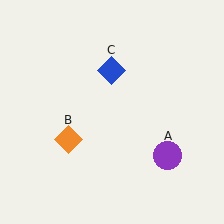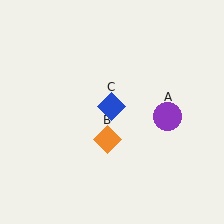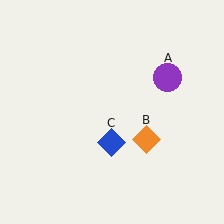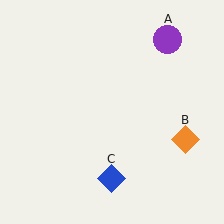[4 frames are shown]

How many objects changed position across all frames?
3 objects changed position: purple circle (object A), orange diamond (object B), blue diamond (object C).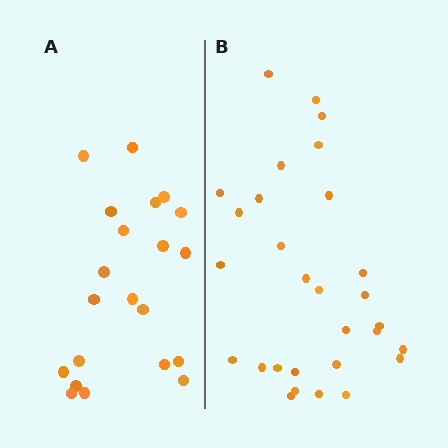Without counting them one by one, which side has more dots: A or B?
Region B (the right region) has more dots.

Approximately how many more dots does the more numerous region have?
Region B has roughly 8 or so more dots than region A.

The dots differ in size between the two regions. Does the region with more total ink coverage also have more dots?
No. Region A has more total ink coverage because its dots are larger, but region B actually contains more individual dots. Total area can be misleading — the number of items is what matters here.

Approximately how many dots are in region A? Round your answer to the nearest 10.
About 20 dots. (The exact count is 21, which rounds to 20.)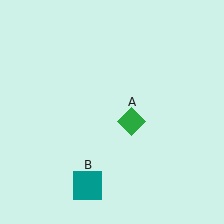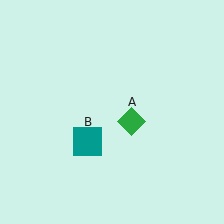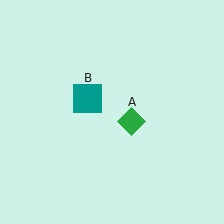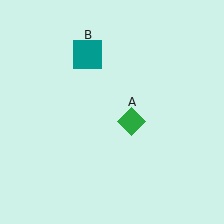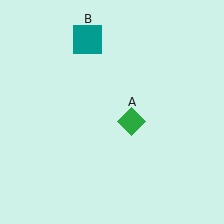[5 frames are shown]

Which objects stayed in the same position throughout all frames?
Green diamond (object A) remained stationary.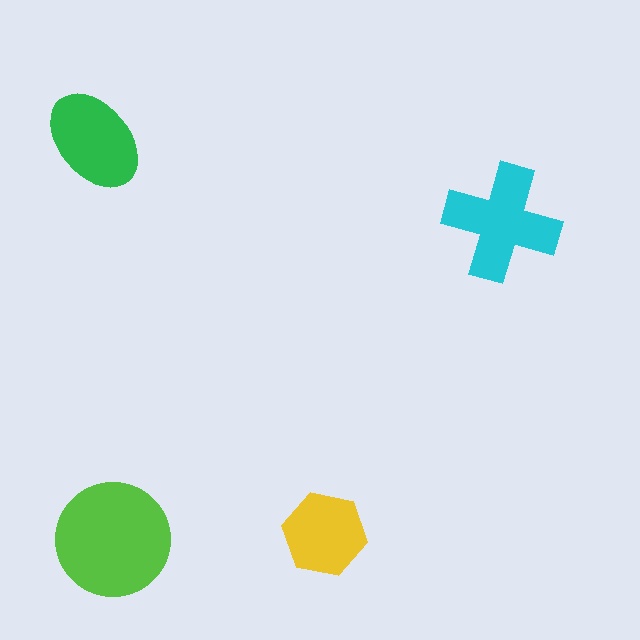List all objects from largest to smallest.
The lime circle, the cyan cross, the green ellipse, the yellow hexagon.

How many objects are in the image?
There are 4 objects in the image.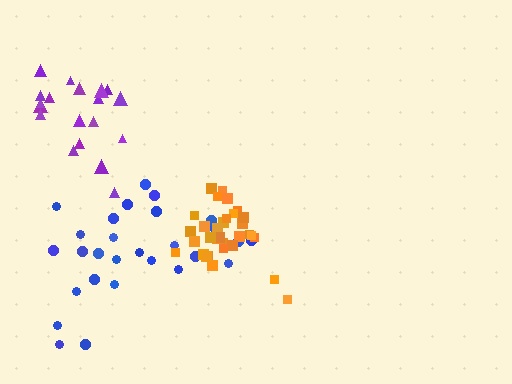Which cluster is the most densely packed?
Orange.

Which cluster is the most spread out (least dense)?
Blue.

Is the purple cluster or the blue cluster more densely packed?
Purple.